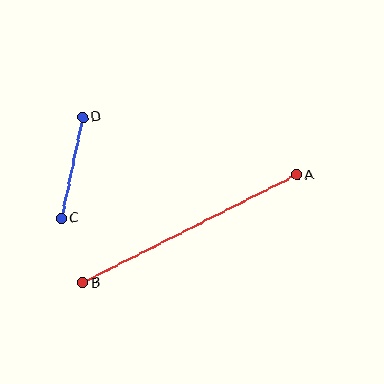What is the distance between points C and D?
The distance is approximately 104 pixels.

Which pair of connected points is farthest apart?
Points A and B are farthest apart.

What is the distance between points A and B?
The distance is approximately 240 pixels.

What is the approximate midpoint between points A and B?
The midpoint is at approximately (190, 229) pixels.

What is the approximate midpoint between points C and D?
The midpoint is at approximately (72, 168) pixels.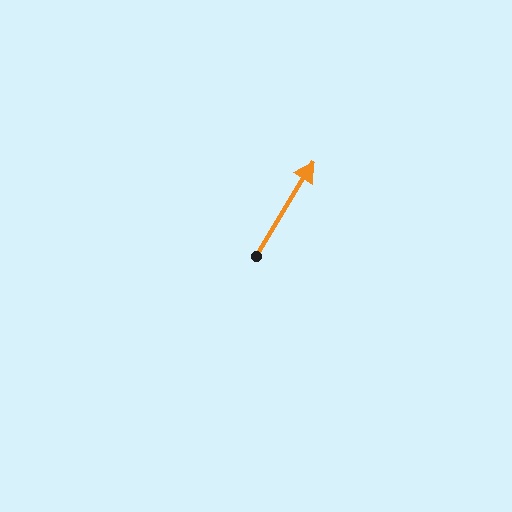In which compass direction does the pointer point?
Northeast.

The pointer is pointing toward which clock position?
Roughly 1 o'clock.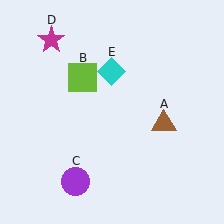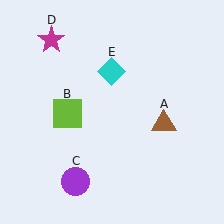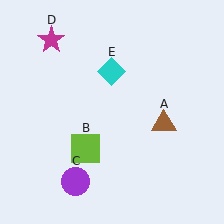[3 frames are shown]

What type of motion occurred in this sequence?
The lime square (object B) rotated counterclockwise around the center of the scene.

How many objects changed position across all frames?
1 object changed position: lime square (object B).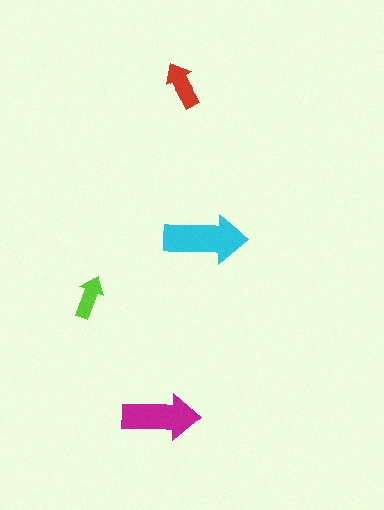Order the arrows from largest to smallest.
the cyan one, the magenta one, the red one, the lime one.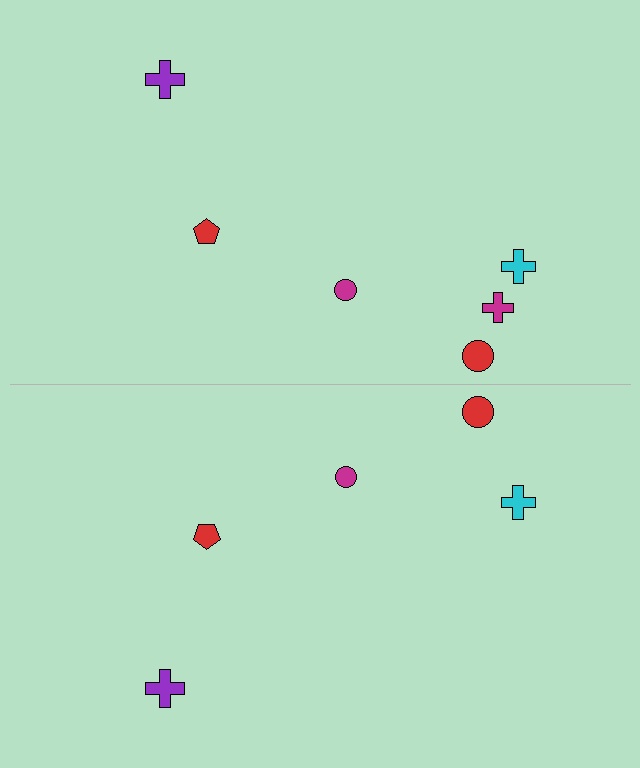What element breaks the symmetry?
A magenta cross is missing from the bottom side.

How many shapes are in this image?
There are 11 shapes in this image.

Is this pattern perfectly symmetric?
No, the pattern is not perfectly symmetric. A magenta cross is missing from the bottom side.